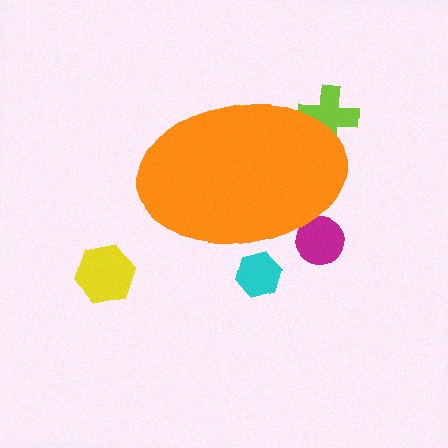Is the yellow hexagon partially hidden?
No, the yellow hexagon is fully visible.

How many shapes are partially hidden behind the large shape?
3 shapes are partially hidden.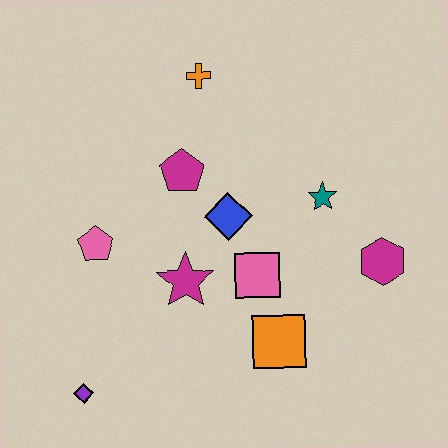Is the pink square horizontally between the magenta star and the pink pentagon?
No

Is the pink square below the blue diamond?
Yes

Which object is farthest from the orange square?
The orange cross is farthest from the orange square.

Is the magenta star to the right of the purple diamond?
Yes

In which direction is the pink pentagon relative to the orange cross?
The pink pentagon is below the orange cross.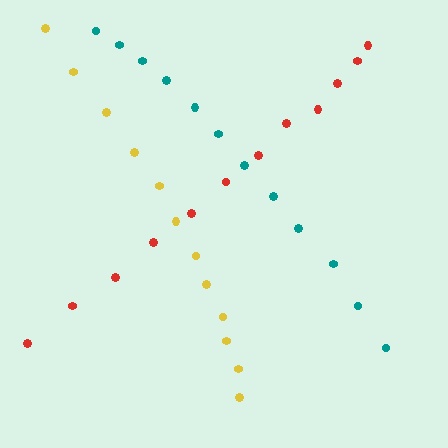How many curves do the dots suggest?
There are 3 distinct paths.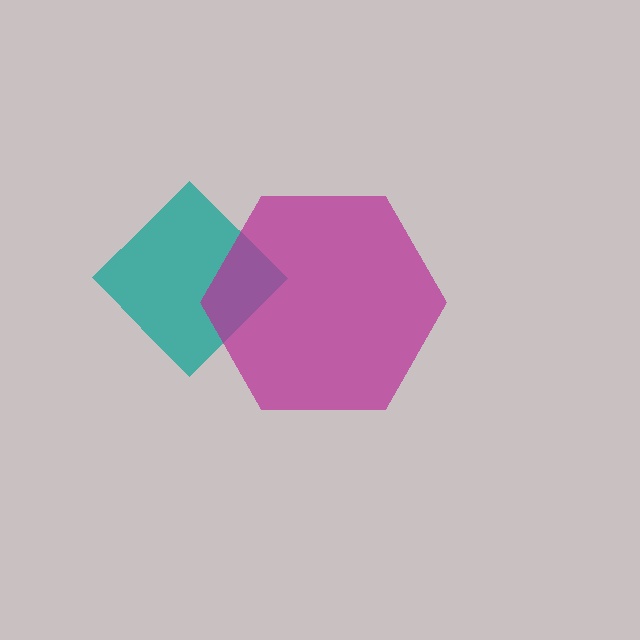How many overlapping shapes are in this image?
There are 2 overlapping shapes in the image.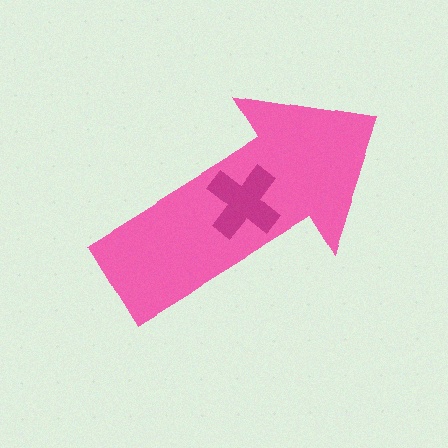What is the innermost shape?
The magenta cross.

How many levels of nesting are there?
2.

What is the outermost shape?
The pink arrow.